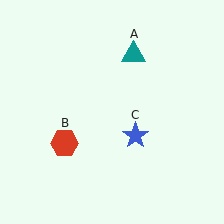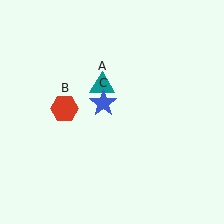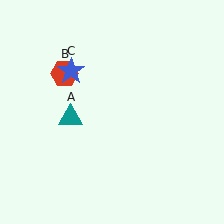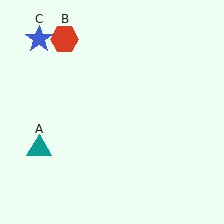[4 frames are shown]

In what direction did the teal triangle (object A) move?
The teal triangle (object A) moved down and to the left.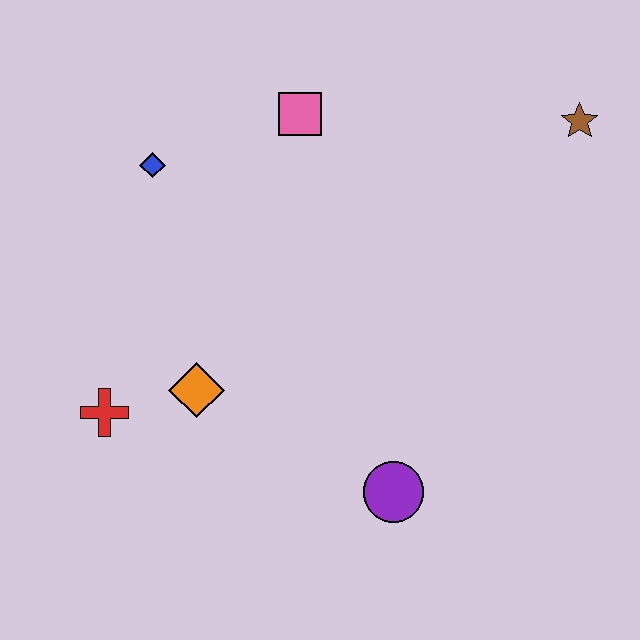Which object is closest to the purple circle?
The orange diamond is closest to the purple circle.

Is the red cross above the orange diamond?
No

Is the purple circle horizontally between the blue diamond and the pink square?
No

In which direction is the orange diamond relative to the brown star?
The orange diamond is to the left of the brown star.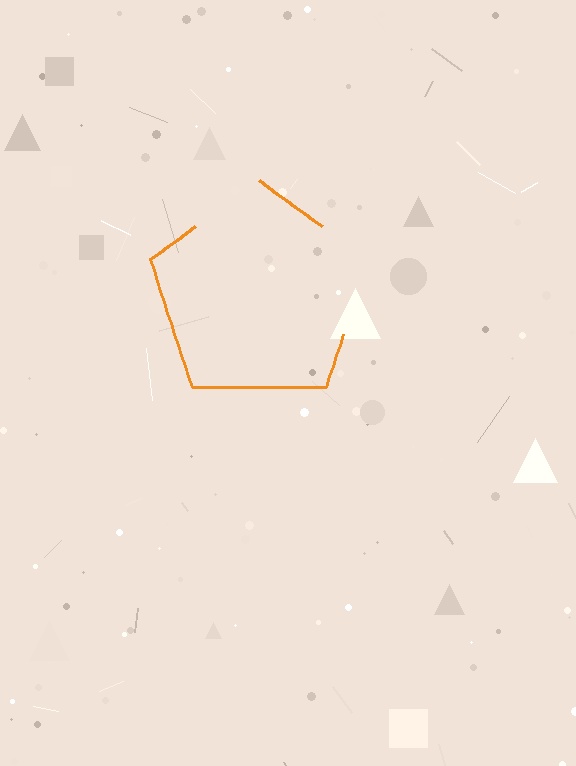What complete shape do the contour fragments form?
The contour fragments form a pentagon.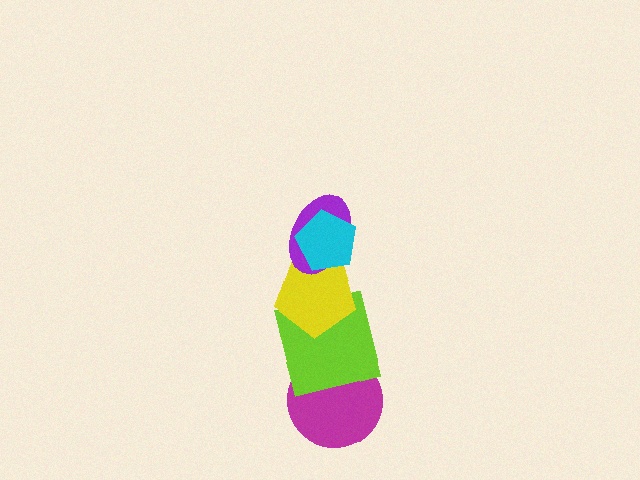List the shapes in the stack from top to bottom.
From top to bottom: the cyan pentagon, the purple ellipse, the yellow pentagon, the lime square, the magenta circle.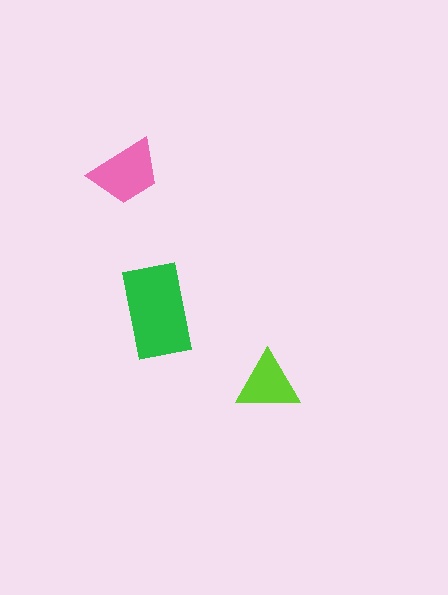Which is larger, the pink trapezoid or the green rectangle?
The green rectangle.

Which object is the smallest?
The lime triangle.